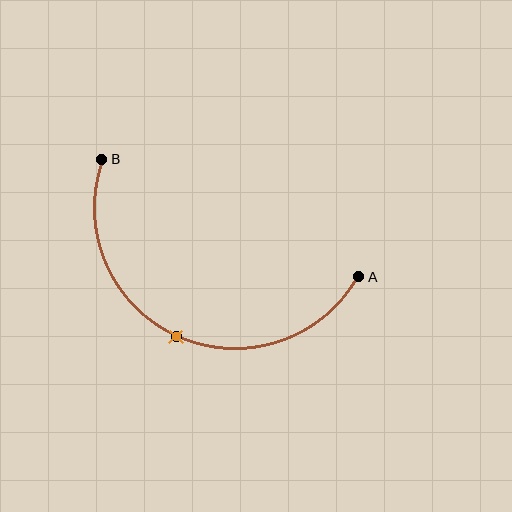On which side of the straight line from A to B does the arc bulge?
The arc bulges below the straight line connecting A and B.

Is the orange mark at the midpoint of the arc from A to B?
Yes. The orange mark lies on the arc at equal arc-length from both A and B — it is the arc midpoint.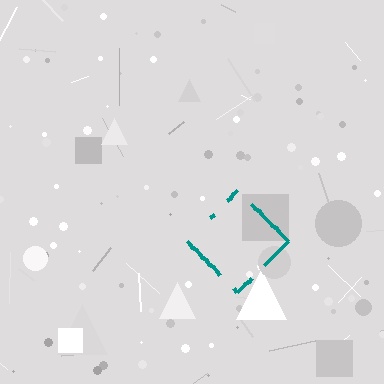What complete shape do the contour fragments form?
The contour fragments form a diamond.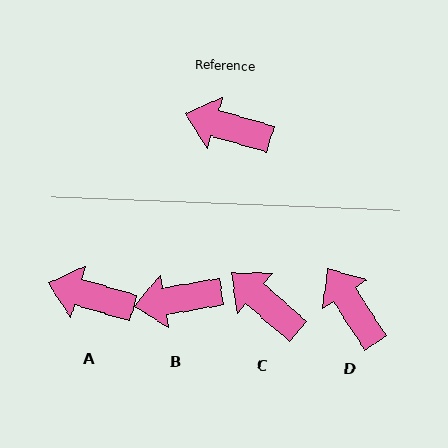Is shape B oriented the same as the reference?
No, it is off by about 26 degrees.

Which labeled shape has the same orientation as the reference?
A.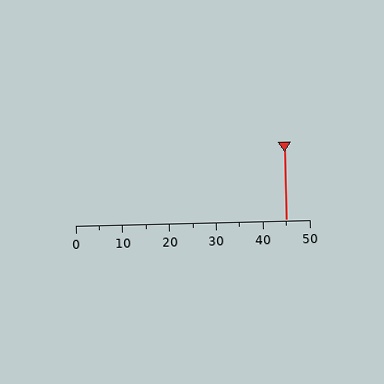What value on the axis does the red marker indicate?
The marker indicates approximately 45.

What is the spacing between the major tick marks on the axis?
The major ticks are spaced 10 apart.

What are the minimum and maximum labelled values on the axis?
The axis runs from 0 to 50.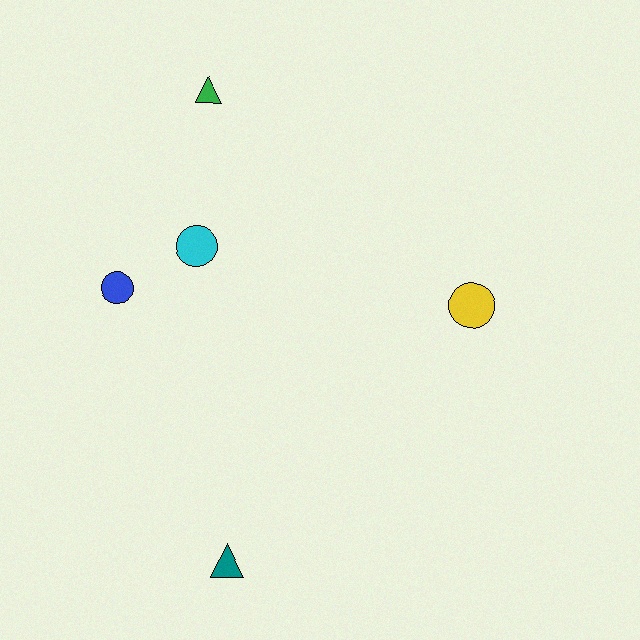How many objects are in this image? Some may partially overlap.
There are 5 objects.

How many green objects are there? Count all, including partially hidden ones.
There is 1 green object.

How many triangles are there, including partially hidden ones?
There are 2 triangles.